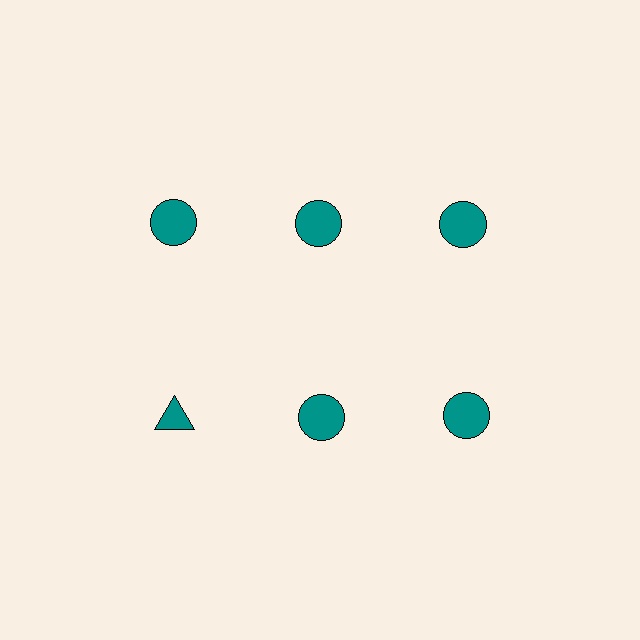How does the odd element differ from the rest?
It has a different shape: triangle instead of circle.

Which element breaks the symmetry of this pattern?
The teal triangle in the second row, leftmost column breaks the symmetry. All other shapes are teal circles.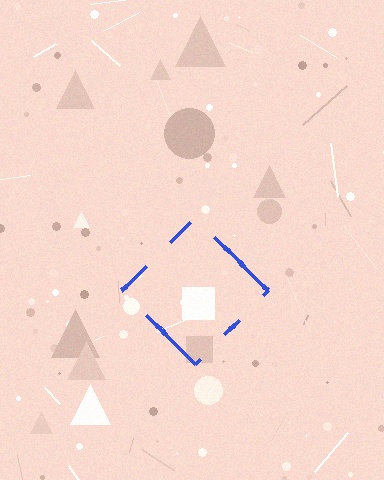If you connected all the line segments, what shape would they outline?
They would outline a diamond.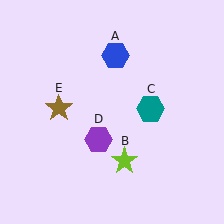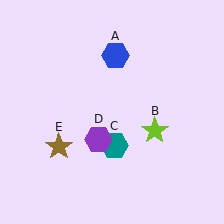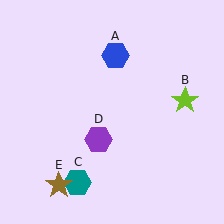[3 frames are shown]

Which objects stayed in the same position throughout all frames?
Blue hexagon (object A) and purple hexagon (object D) remained stationary.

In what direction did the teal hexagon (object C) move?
The teal hexagon (object C) moved down and to the left.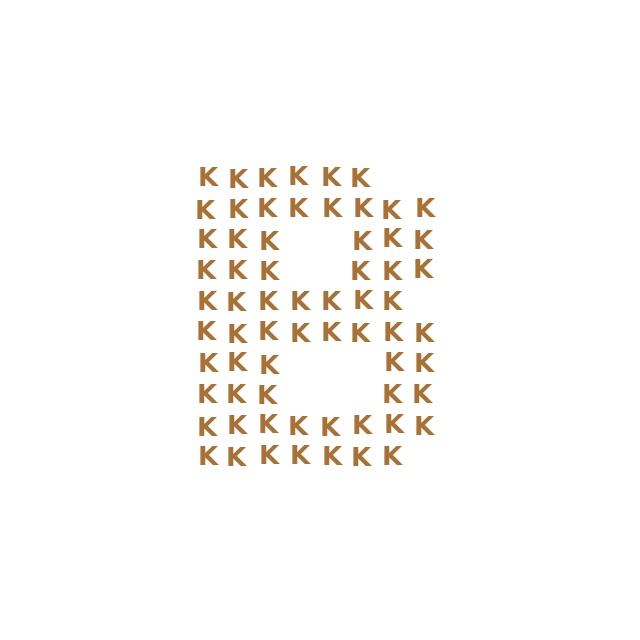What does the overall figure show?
The overall figure shows the letter B.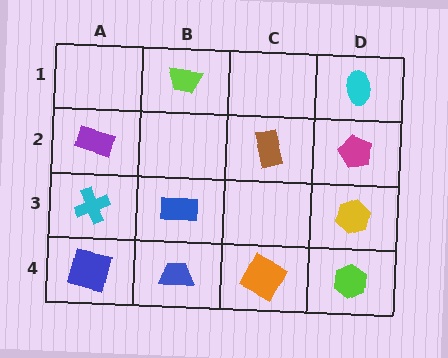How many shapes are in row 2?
3 shapes.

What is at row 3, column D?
A yellow hexagon.